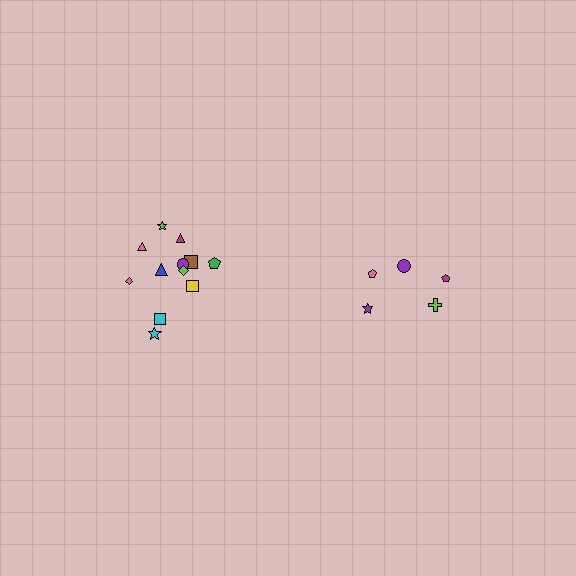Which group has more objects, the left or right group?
The left group.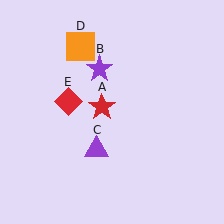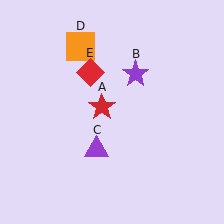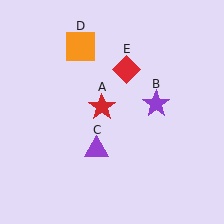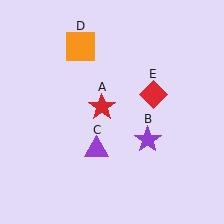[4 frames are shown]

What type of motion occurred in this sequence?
The purple star (object B), red diamond (object E) rotated clockwise around the center of the scene.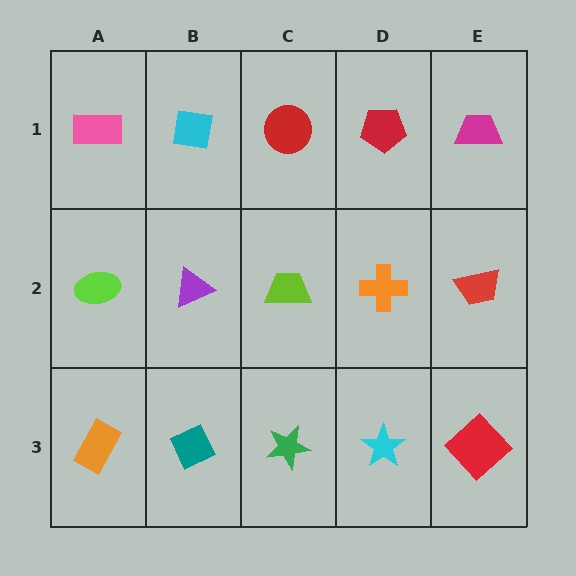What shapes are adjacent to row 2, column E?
A magenta trapezoid (row 1, column E), a red diamond (row 3, column E), an orange cross (row 2, column D).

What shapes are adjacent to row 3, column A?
A lime ellipse (row 2, column A), a teal diamond (row 3, column B).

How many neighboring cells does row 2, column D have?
4.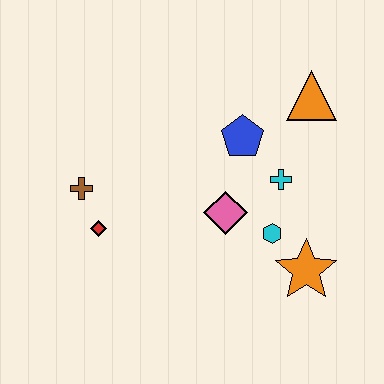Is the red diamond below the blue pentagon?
Yes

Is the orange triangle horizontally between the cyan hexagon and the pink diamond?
No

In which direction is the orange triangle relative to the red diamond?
The orange triangle is to the right of the red diamond.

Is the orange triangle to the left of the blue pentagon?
No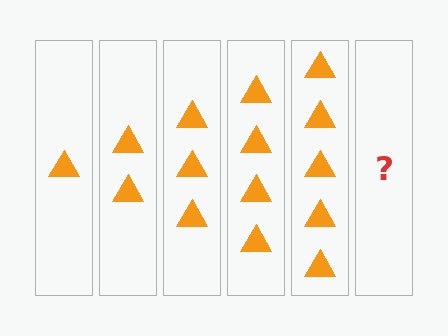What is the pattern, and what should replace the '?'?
The pattern is that each step adds one more triangle. The '?' should be 6 triangles.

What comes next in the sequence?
The next element should be 6 triangles.